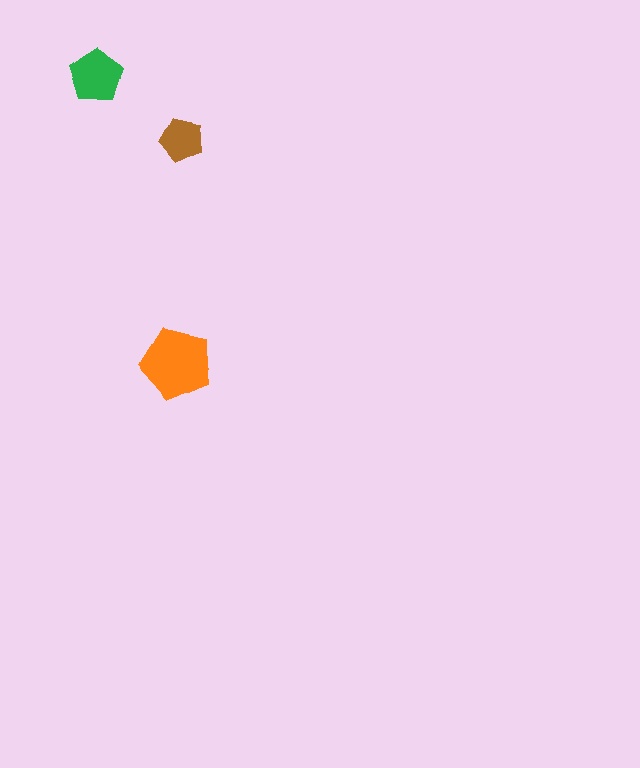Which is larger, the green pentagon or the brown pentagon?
The green one.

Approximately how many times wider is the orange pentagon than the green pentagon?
About 1.5 times wider.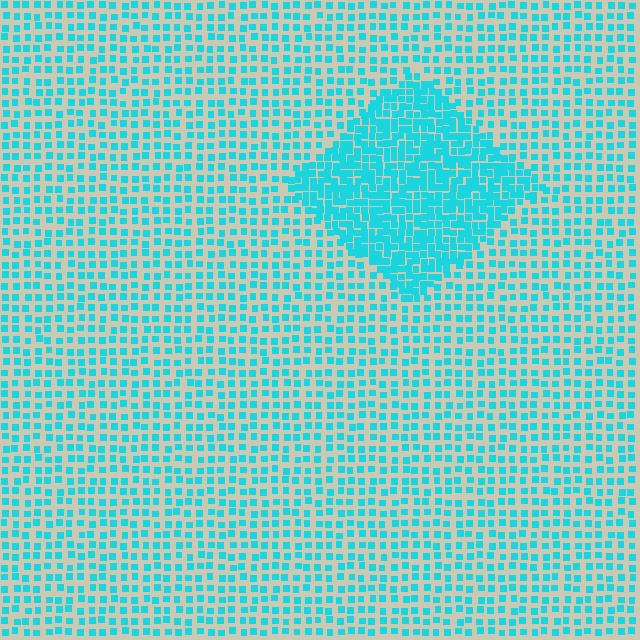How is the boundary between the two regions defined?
The boundary is defined by a change in element density (approximately 2.1x ratio). All elements are the same color, size, and shape.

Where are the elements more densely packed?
The elements are more densely packed inside the diamond boundary.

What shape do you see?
I see a diamond.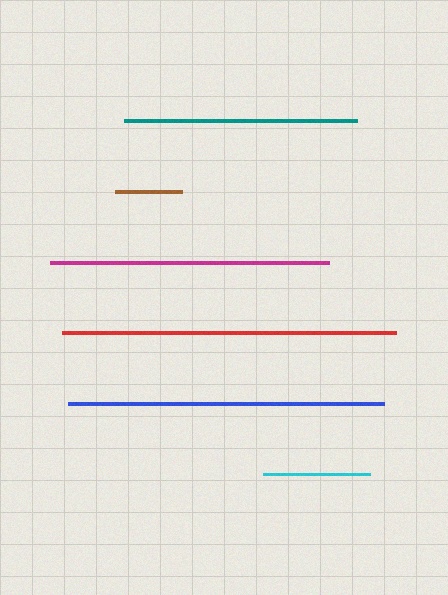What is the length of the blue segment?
The blue segment is approximately 316 pixels long.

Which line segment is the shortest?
The brown line is the shortest at approximately 68 pixels.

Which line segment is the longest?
The red line is the longest at approximately 333 pixels.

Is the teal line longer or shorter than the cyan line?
The teal line is longer than the cyan line.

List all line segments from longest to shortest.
From longest to shortest: red, blue, magenta, teal, cyan, brown.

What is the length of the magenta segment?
The magenta segment is approximately 279 pixels long.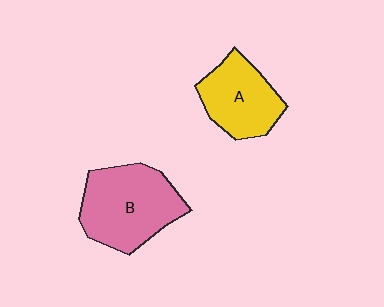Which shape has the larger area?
Shape B (pink).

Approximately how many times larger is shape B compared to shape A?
Approximately 1.4 times.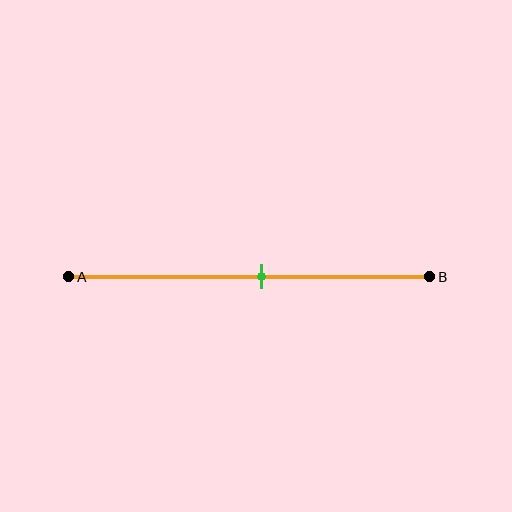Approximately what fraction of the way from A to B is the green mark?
The green mark is approximately 55% of the way from A to B.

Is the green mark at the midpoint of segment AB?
No, the mark is at about 55% from A, not at the 50% midpoint.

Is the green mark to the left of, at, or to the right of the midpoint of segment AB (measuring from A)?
The green mark is to the right of the midpoint of segment AB.